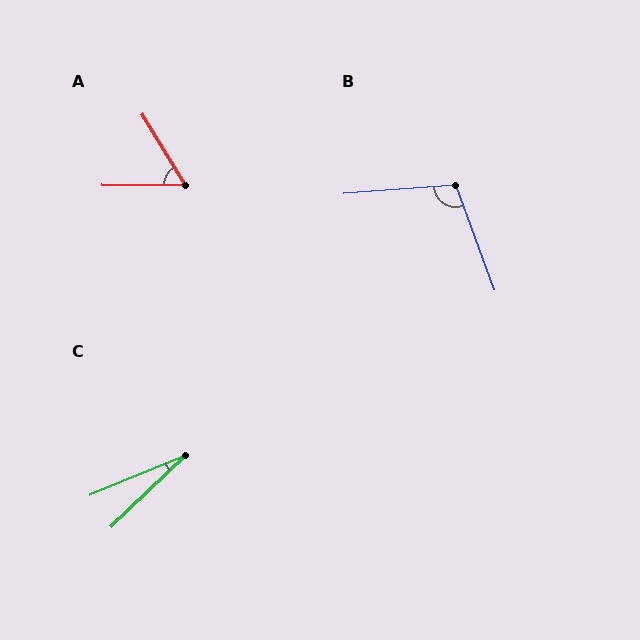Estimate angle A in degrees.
Approximately 58 degrees.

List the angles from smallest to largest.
C (21°), A (58°), B (106°).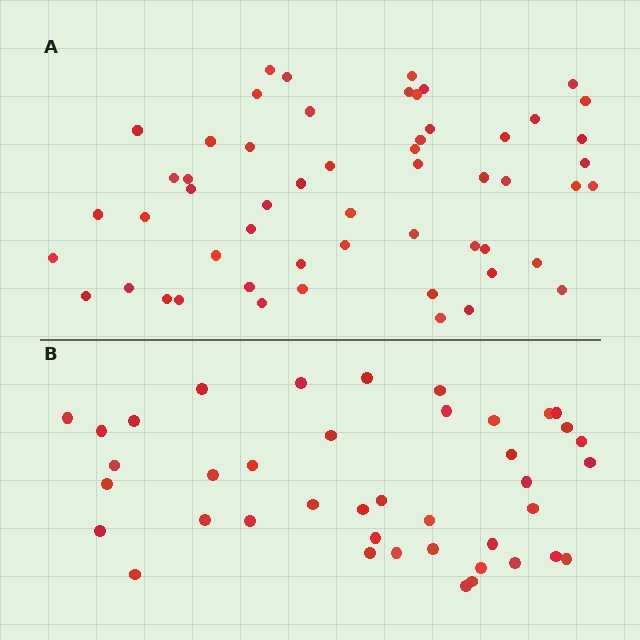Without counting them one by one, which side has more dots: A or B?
Region A (the top region) has more dots.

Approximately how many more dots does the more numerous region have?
Region A has approximately 15 more dots than region B.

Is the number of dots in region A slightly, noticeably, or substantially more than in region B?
Region A has noticeably more, but not dramatically so. The ratio is roughly 1.3 to 1.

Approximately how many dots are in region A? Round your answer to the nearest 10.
About 60 dots. (The exact count is 55, which rounds to 60.)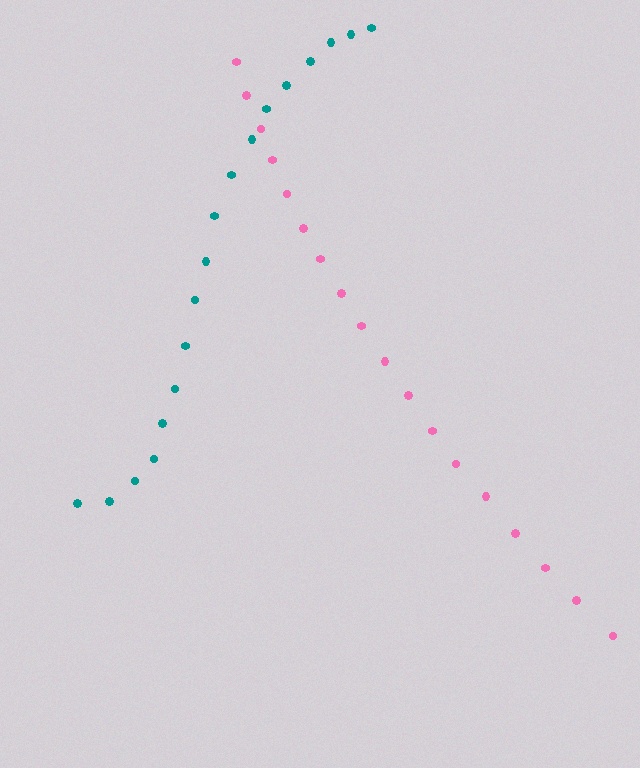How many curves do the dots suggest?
There are 2 distinct paths.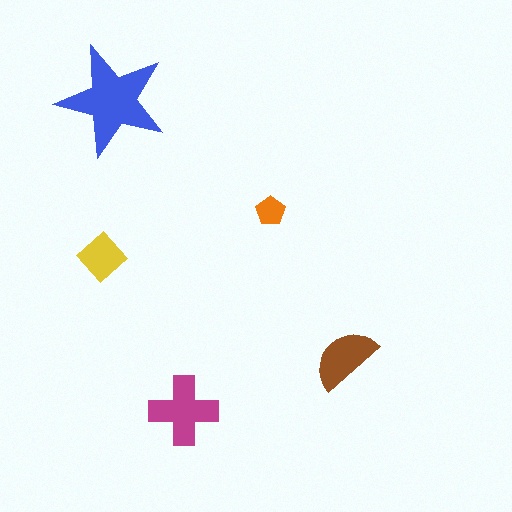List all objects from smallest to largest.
The orange pentagon, the yellow diamond, the brown semicircle, the magenta cross, the blue star.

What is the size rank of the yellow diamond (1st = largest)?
4th.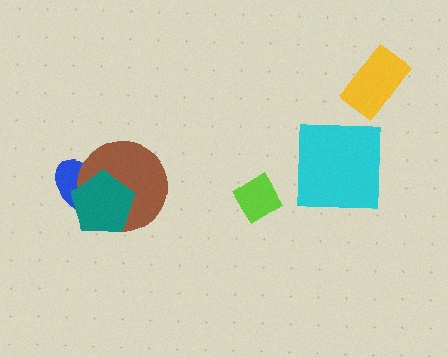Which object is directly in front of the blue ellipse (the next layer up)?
The brown circle is directly in front of the blue ellipse.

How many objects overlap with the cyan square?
0 objects overlap with the cyan square.